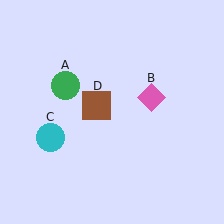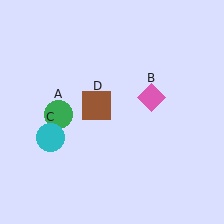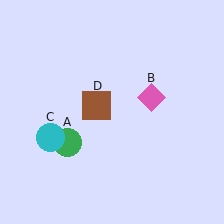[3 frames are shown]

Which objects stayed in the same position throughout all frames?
Pink diamond (object B) and cyan circle (object C) and brown square (object D) remained stationary.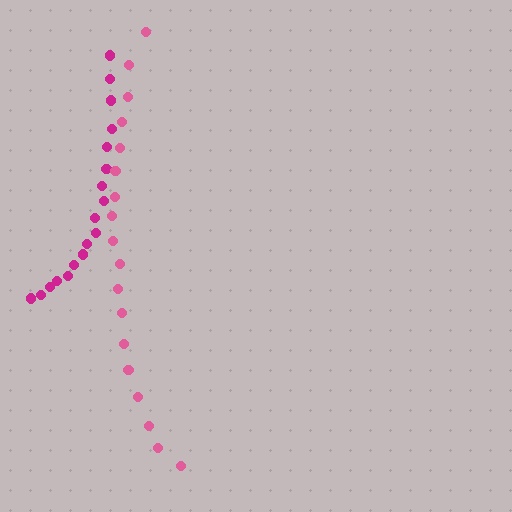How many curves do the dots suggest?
There are 2 distinct paths.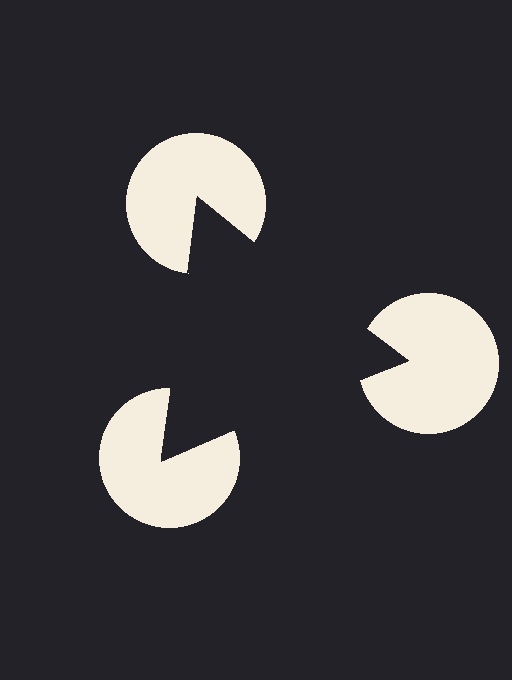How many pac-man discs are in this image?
There are 3 — one at each vertex of the illusory triangle.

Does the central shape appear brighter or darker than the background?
It typically appears slightly darker than the background, even though no actual brightness change is drawn.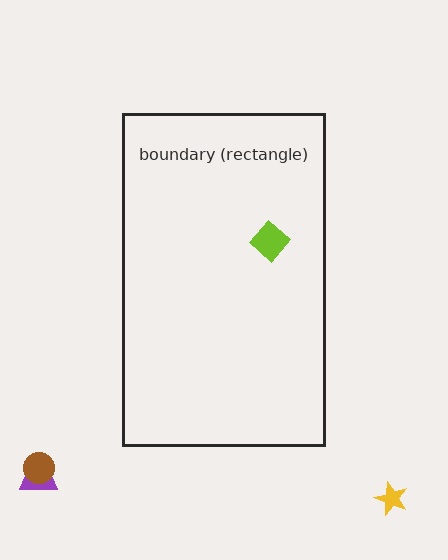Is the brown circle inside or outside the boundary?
Outside.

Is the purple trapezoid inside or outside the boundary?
Outside.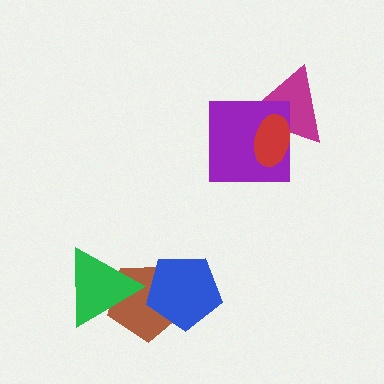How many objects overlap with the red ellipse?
2 objects overlap with the red ellipse.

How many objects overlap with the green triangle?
1 object overlaps with the green triangle.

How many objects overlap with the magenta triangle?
2 objects overlap with the magenta triangle.